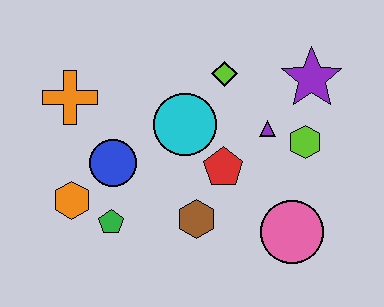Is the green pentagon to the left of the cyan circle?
Yes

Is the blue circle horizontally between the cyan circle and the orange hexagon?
Yes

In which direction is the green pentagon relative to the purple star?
The green pentagon is to the left of the purple star.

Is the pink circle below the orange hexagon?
Yes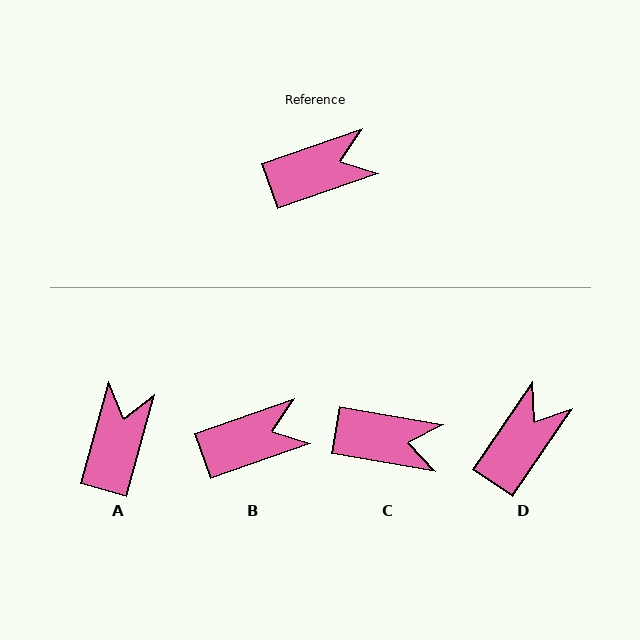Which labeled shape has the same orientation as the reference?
B.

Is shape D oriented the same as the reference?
No, it is off by about 36 degrees.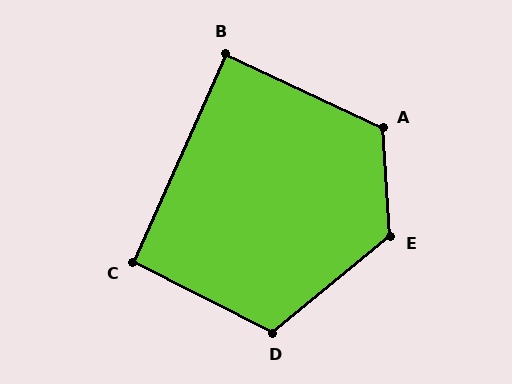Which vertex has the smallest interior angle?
B, at approximately 88 degrees.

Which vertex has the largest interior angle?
E, at approximately 125 degrees.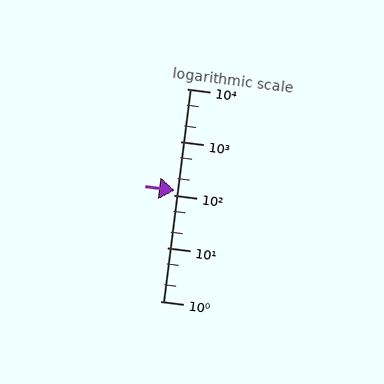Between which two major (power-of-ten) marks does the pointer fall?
The pointer is between 100 and 1000.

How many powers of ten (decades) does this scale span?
The scale spans 4 decades, from 1 to 10000.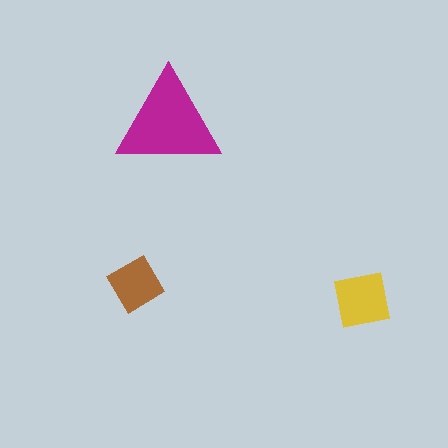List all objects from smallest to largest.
The brown diamond, the yellow square, the magenta triangle.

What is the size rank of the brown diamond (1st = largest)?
3rd.